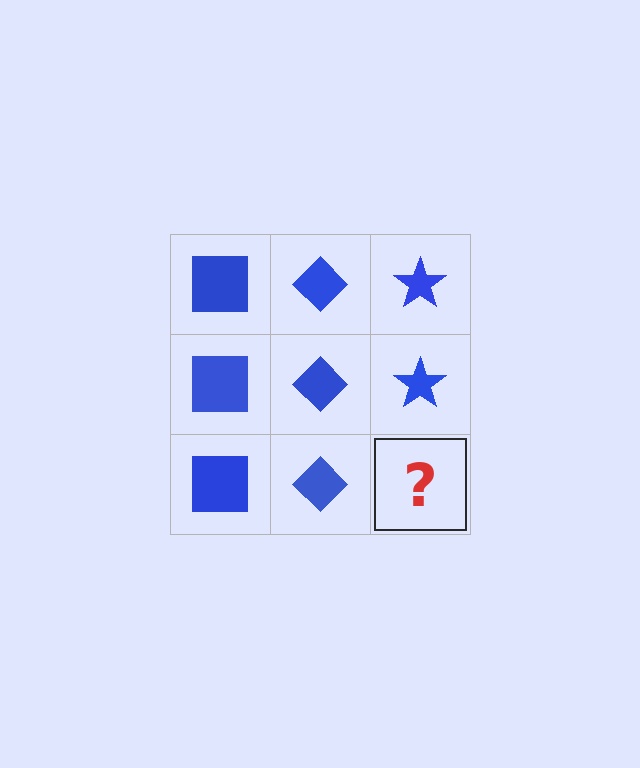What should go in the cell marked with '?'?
The missing cell should contain a blue star.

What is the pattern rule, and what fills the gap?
The rule is that each column has a consistent shape. The gap should be filled with a blue star.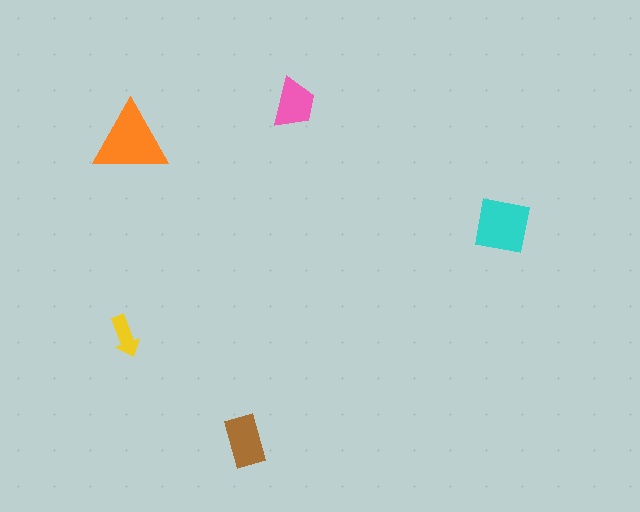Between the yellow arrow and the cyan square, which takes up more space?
The cyan square.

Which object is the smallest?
The yellow arrow.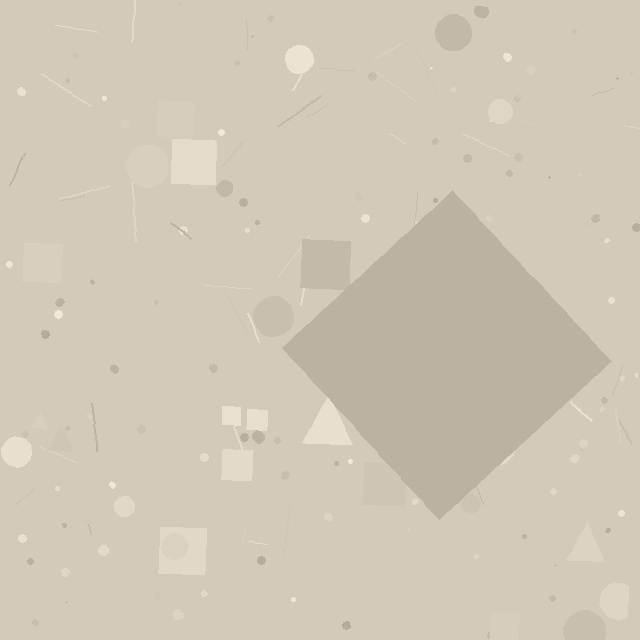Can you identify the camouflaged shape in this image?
The camouflaged shape is a diamond.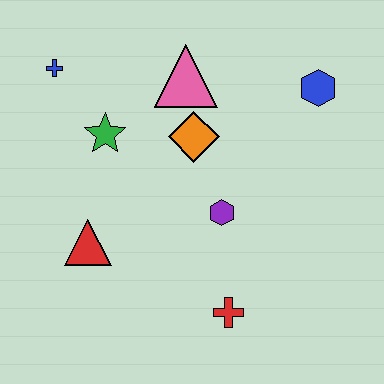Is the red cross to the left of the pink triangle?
No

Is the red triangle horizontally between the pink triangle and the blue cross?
Yes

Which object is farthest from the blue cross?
The red cross is farthest from the blue cross.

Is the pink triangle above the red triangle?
Yes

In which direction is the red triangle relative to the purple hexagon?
The red triangle is to the left of the purple hexagon.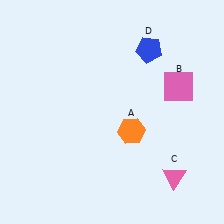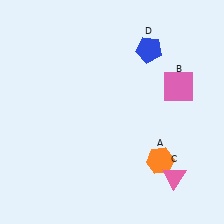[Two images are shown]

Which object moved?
The orange hexagon (A) moved down.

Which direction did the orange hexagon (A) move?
The orange hexagon (A) moved down.